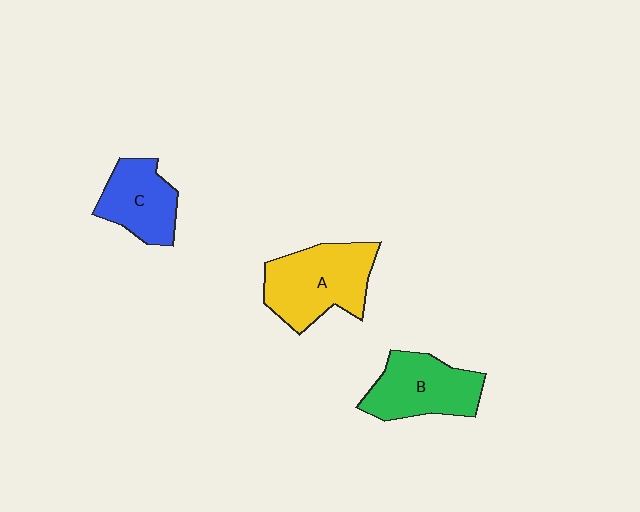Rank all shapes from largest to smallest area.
From largest to smallest: A (yellow), B (green), C (blue).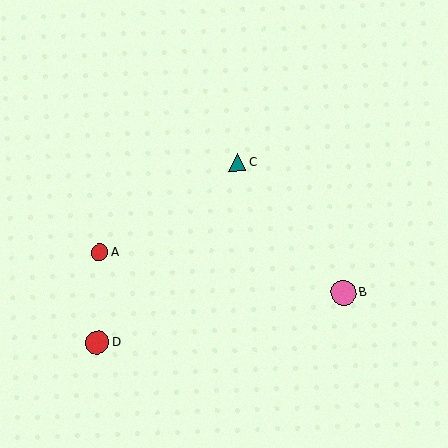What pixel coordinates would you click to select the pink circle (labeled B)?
Click at (343, 292) to select the pink circle B.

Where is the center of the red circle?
The center of the red circle is at (99, 252).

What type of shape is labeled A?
Shape A is a red circle.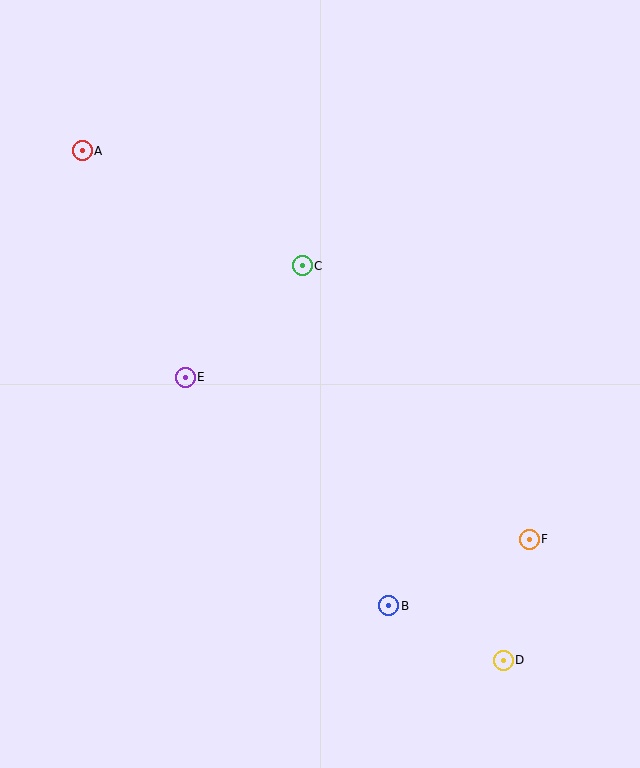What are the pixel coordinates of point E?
Point E is at (185, 377).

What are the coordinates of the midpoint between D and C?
The midpoint between D and C is at (403, 463).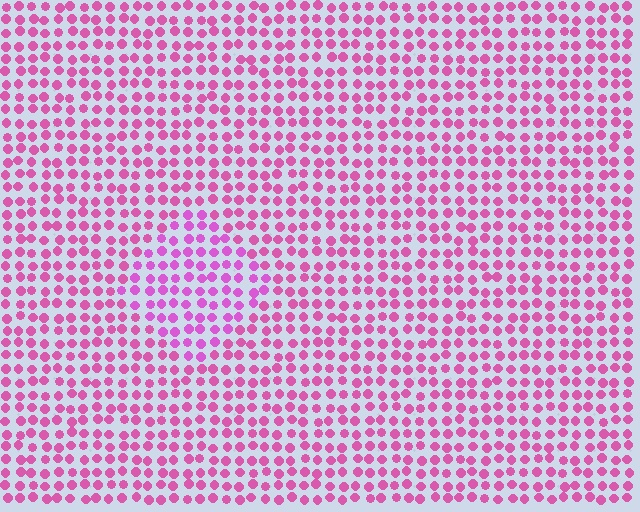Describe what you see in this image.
The image is filled with small pink elements in a uniform arrangement. A diamond-shaped region is visible where the elements are tinted to a slightly different hue, forming a subtle color boundary.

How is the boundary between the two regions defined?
The boundary is defined purely by a slight shift in hue (about 19 degrees). Spacing, size, and orientation are identical on both sides.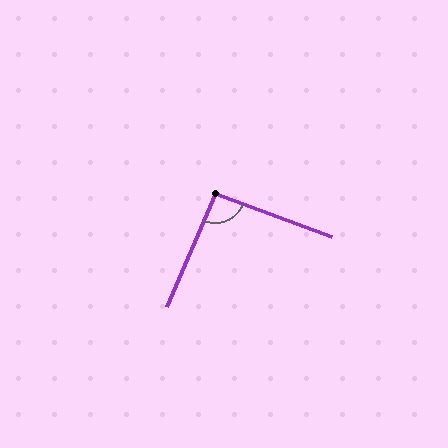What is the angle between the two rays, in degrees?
Approximately 93 degrees.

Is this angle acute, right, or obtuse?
It is approximately a right angle.